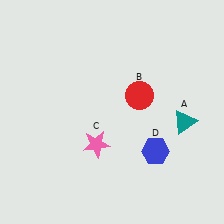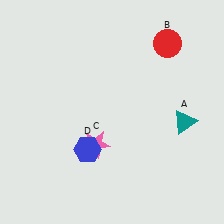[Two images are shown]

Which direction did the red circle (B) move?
The red circle (B) moved up.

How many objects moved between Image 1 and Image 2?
2 objects moved between the two images.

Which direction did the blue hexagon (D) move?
The blue hexagon (D) moved left.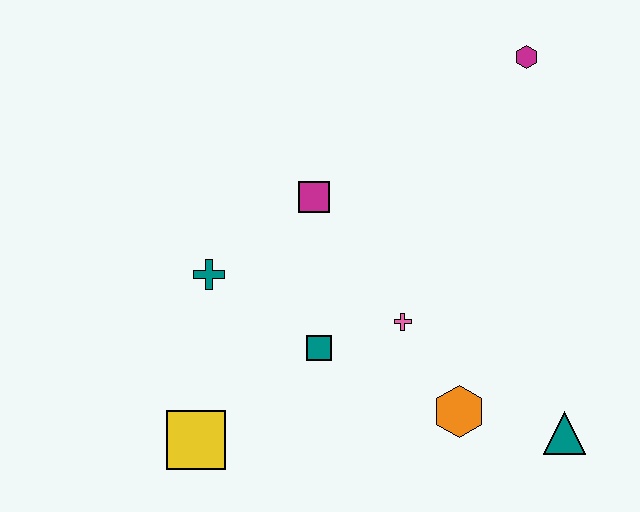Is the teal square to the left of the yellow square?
No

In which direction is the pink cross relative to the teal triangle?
The pink cross is to the left of the teal triangle.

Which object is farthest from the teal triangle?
The teal cross is farthest from the teal triangle.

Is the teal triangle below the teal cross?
Yes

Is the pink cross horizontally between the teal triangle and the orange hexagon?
No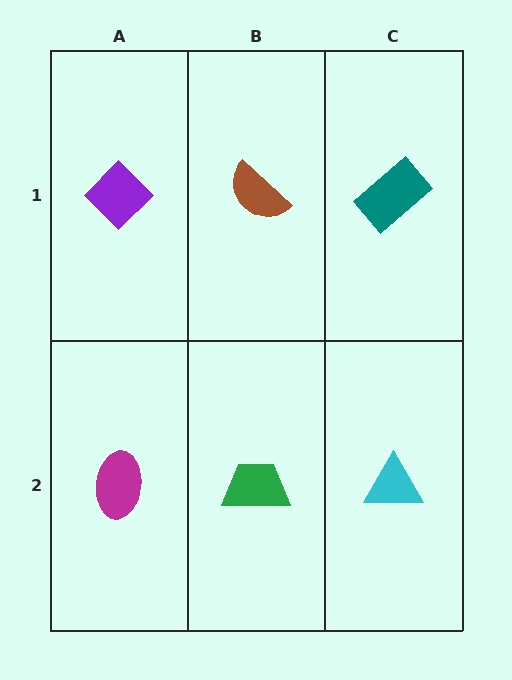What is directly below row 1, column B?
A green trapezoid.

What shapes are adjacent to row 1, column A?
A magenta ellipse (row 2, column A), a brown semicircle (row 1, column B).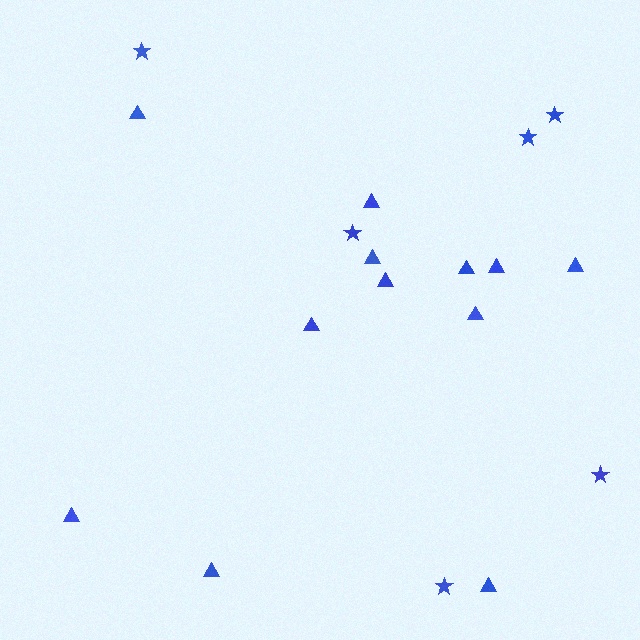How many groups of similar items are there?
There are 2 groups: one group of stars (6) and one group of triangles (12).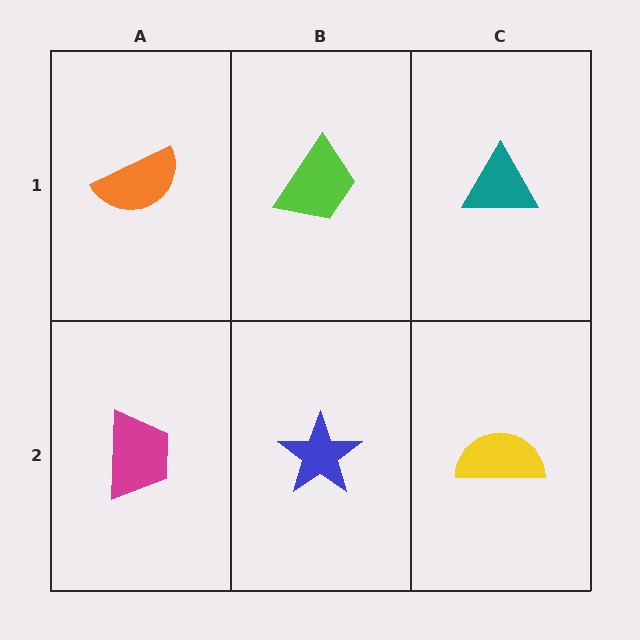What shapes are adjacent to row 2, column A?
An orange semicircle (row 1, column A), a blue star (row 2, column B).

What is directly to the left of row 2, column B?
A magenta trapezoid.